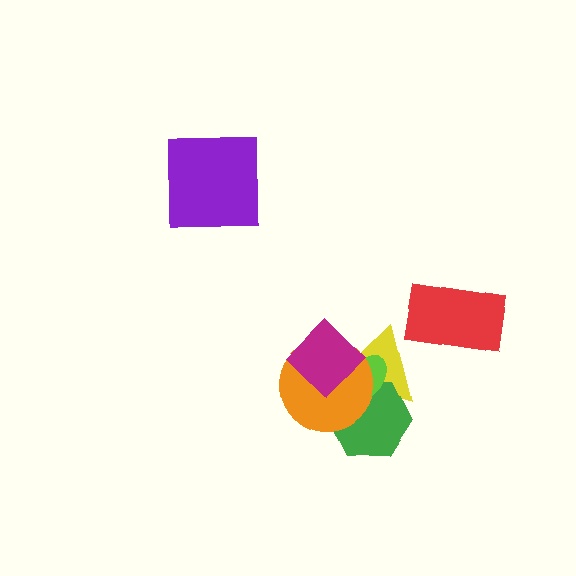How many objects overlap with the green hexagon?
3 objects overlap with the green hexagon.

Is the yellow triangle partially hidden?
Yes, it is partially covered by another shape.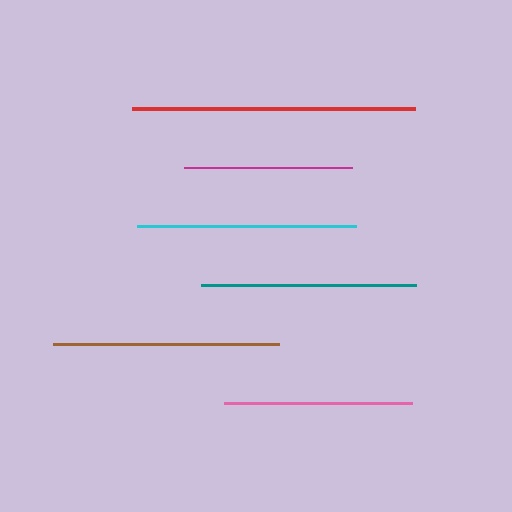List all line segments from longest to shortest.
From longest to shortest: red, brown, cyan, teal, pink, magenta.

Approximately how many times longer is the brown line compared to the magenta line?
The brown line is approximately 1.3 times the length of the magenta line.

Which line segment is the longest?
The red line is the longest at approximately 283 pixels.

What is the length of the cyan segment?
The cyan segment is approximately 219 pixels long.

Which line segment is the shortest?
The magenta line is the shortest at approximately 168 pixels.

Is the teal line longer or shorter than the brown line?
The brown line is longer than the teal line.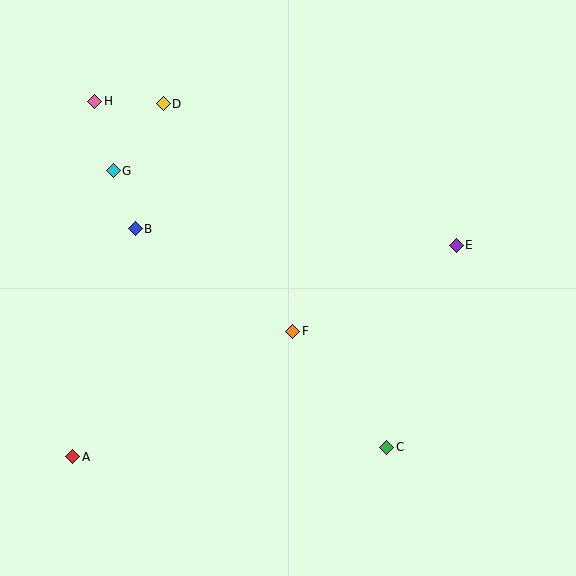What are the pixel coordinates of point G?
Point G is at (113, 171).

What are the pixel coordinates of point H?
Point H is at (95, 101).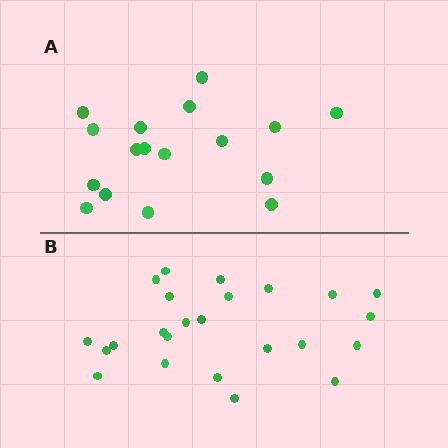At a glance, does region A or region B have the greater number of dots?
Region B (the bottom region) has more dots.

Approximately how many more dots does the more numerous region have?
Region B has roughly 8 or so more dots than region A.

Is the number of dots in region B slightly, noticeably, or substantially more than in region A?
Region B has noticeably more, but not dramatically so. The ratio is roughly 1.4 to 1.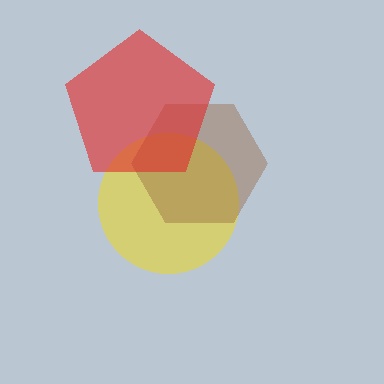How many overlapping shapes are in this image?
There are 3 overlapping shapes in the image.